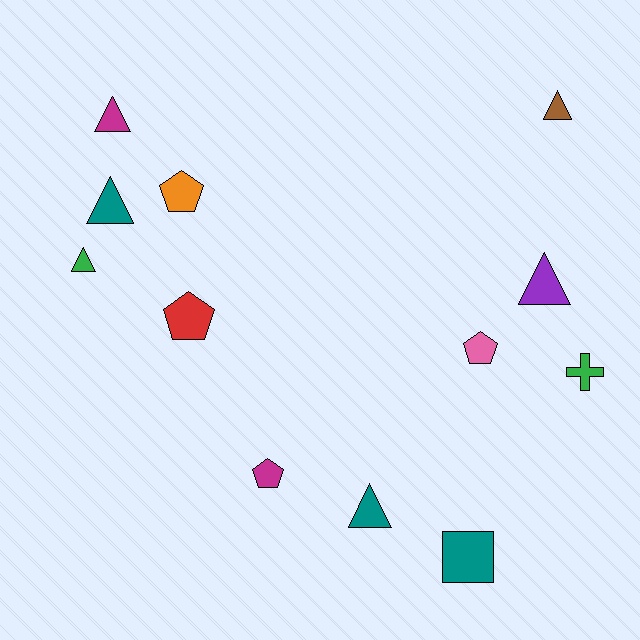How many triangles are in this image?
There are 6 triangles.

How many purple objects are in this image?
There is 1 purple object.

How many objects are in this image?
There are 12 objects.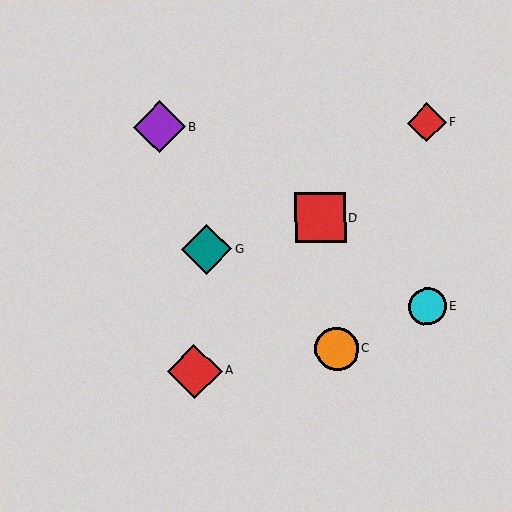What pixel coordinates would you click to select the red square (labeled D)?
Click at (320, 218) to select the red square D.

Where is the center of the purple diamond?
The center of the purple diamond is at (160, 127).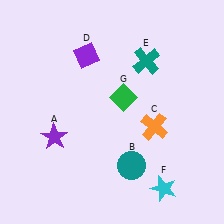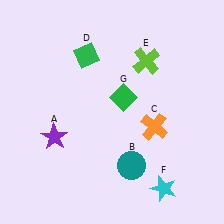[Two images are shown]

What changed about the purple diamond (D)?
In Image 1, D is purple. In Image 2, it changed to green.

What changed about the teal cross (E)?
In Image 1, E is teal. In Image 2, it changed to lime.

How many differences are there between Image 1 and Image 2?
There are 2 differences between the two images.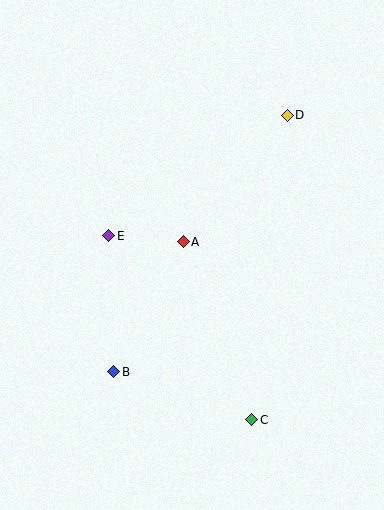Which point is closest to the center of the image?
Point A at (183, 242) is closest to the center.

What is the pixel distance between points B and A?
The distance between B and A is 148 pixels.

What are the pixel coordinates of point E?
Point E is at (109, 236).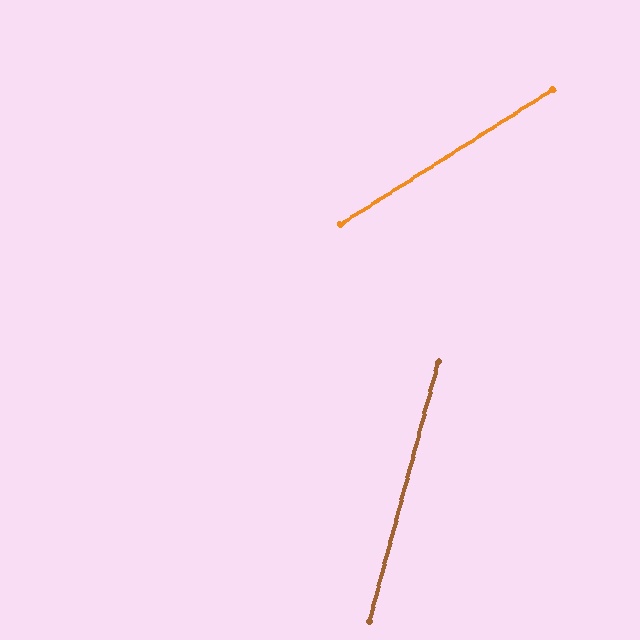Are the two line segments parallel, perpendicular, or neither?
Neither parallel nor perpendicular — they differ by about 43°.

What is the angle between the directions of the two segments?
Approximately 43 degrees.